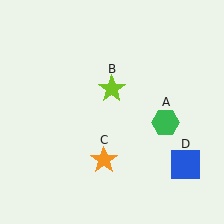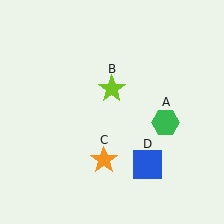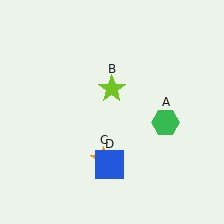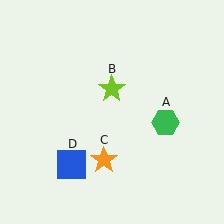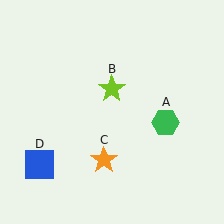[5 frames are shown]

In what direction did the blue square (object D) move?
The blue square (object D) moved left.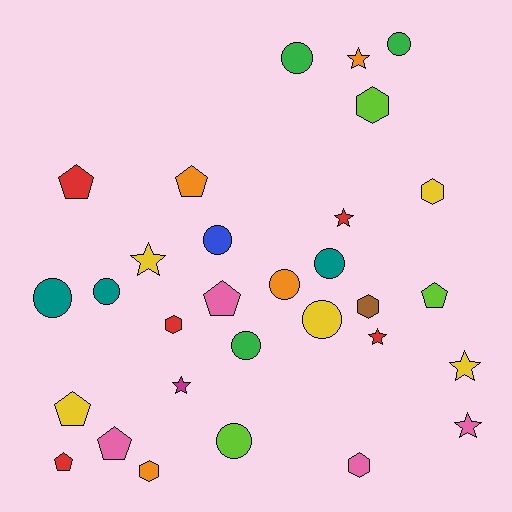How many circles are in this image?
There are 10 circles.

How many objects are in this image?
There are 30 objects.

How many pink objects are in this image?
There are 4 pink objects.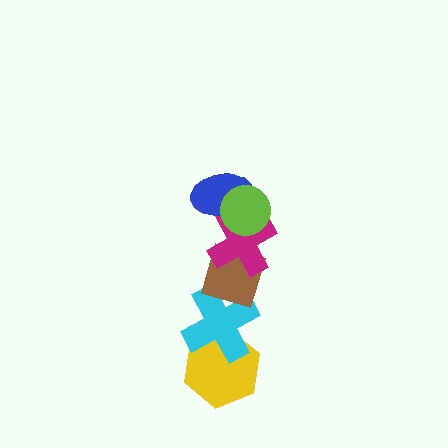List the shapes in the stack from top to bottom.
From top to bottom: the lime circle, the blue ellipse, the magenta cross, the brown diamond, the cyan cross, the yellow hexagon.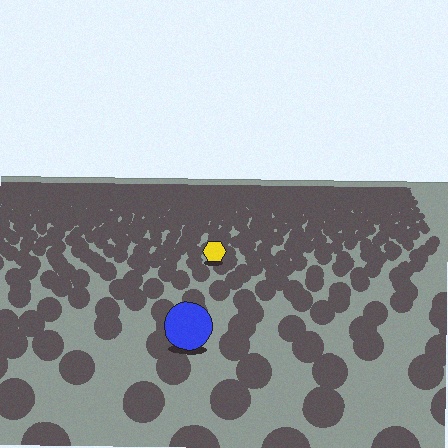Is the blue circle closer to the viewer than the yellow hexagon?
Yes. The blue circle is closer — you can tell from the texture gradient: the ground texture is coarser near it.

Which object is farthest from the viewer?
The yellow hexagon is farthest from the viewer. It appears smaller and the ground texture around it is denser.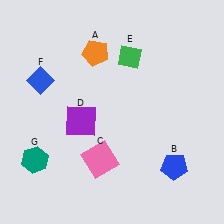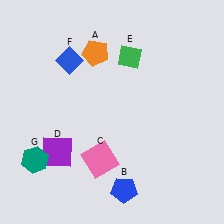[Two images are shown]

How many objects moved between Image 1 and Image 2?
3 objects moved between the two images.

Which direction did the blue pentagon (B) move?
The blue pentagon (B) moved left.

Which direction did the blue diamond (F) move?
The blue diamond (F) moved right.